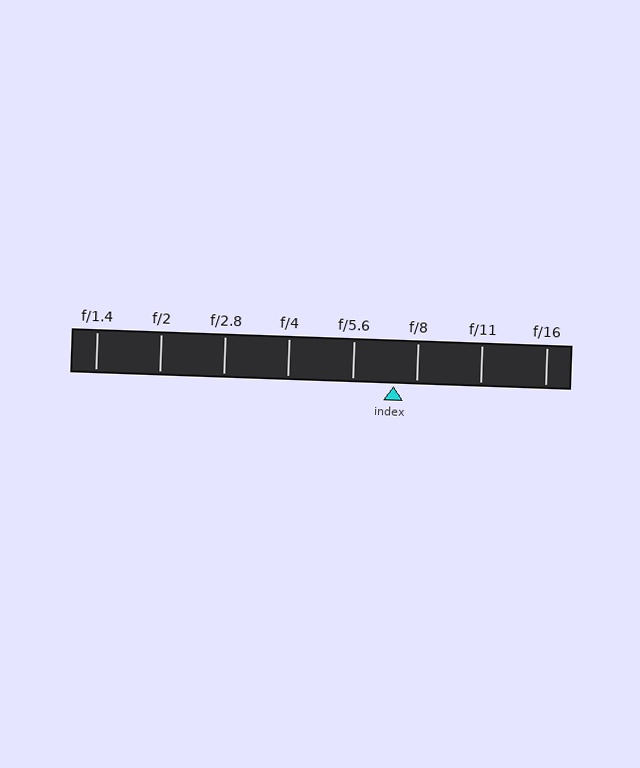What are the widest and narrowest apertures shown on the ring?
The widest aperture shown is f/1.4 and the narrowest is f/16.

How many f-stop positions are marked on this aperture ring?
There are 8 f-stop positions marked.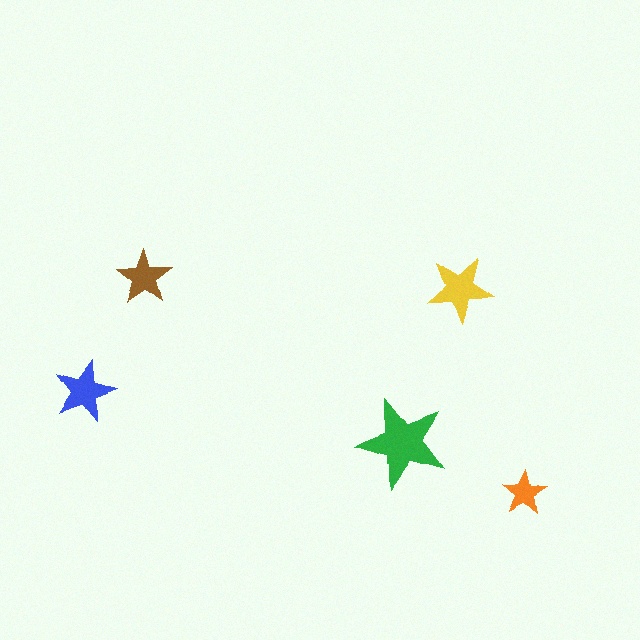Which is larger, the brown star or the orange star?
The brown one.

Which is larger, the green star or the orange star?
The green one.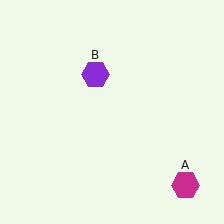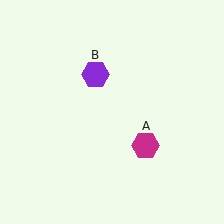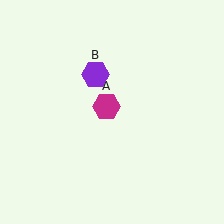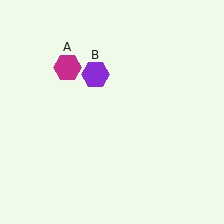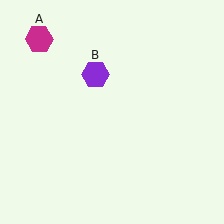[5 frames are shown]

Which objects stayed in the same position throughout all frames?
Purple hexagon (object B) remained stationary.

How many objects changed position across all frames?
1 object changed position: magenta hexagon (object A).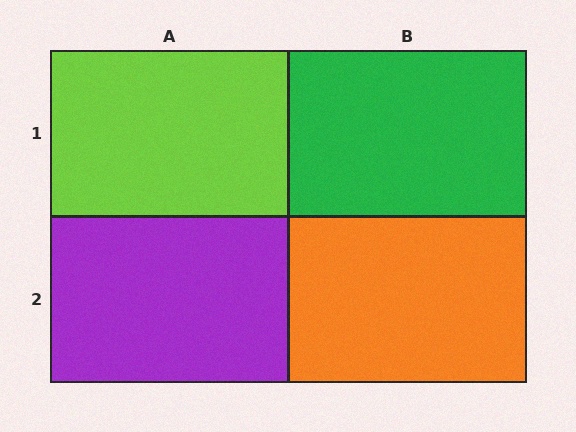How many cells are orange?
1 cell is orange.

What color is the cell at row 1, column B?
Green.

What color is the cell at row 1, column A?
Lime.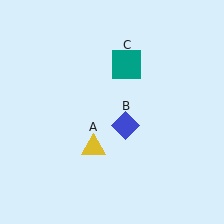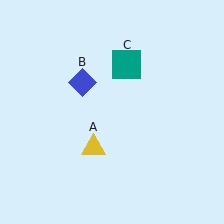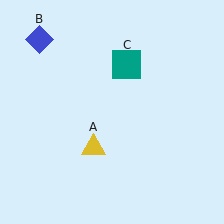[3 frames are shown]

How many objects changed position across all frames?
1 object changed position: blue diamond (object B).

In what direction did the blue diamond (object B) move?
The blue diamond (object B) moved up and to the left.